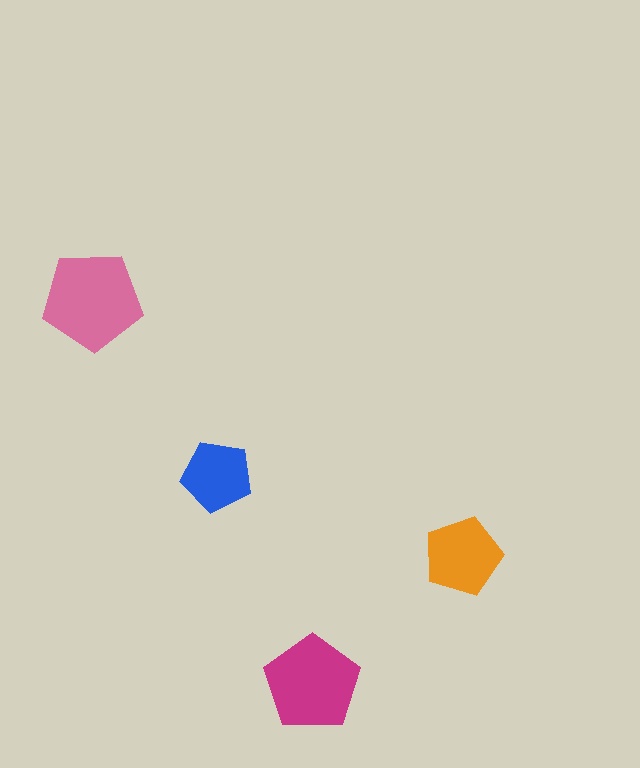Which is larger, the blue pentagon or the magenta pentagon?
The magenta one.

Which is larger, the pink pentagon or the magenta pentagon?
The pink one.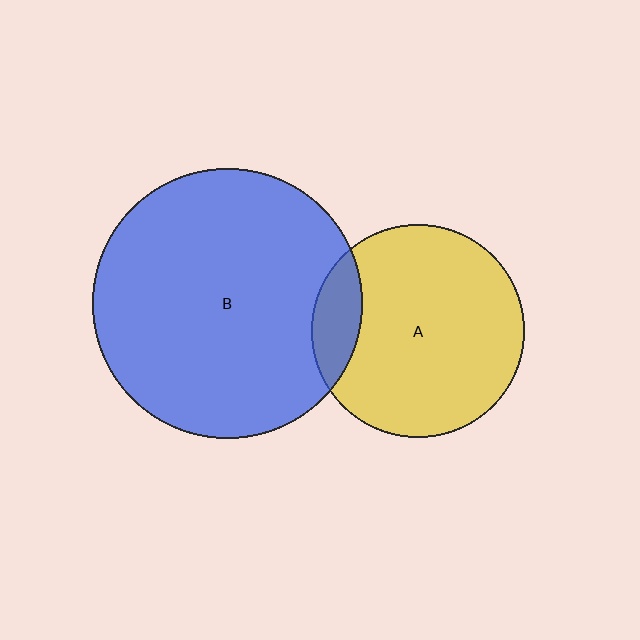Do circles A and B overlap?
Yes.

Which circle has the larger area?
Circle B (blue).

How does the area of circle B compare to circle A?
Approximately 1.6 times.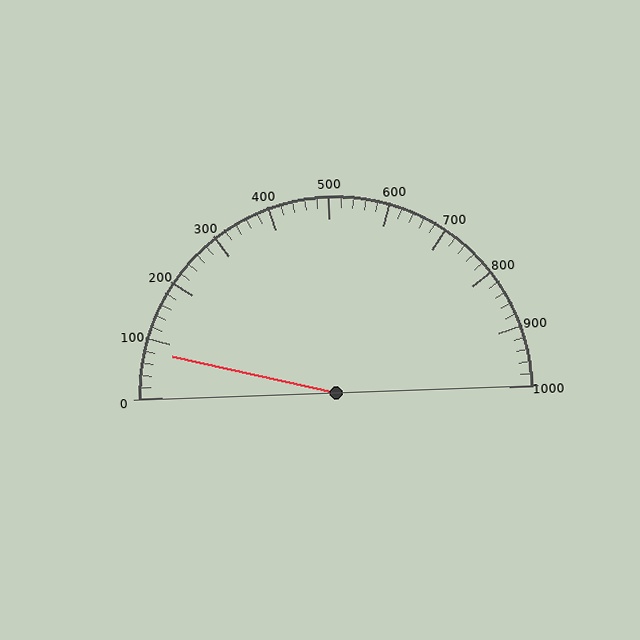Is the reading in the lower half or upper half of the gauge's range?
The reading is in the lower half of the range (0 to 1000).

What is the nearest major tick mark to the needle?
The nearest major tick mark is 100.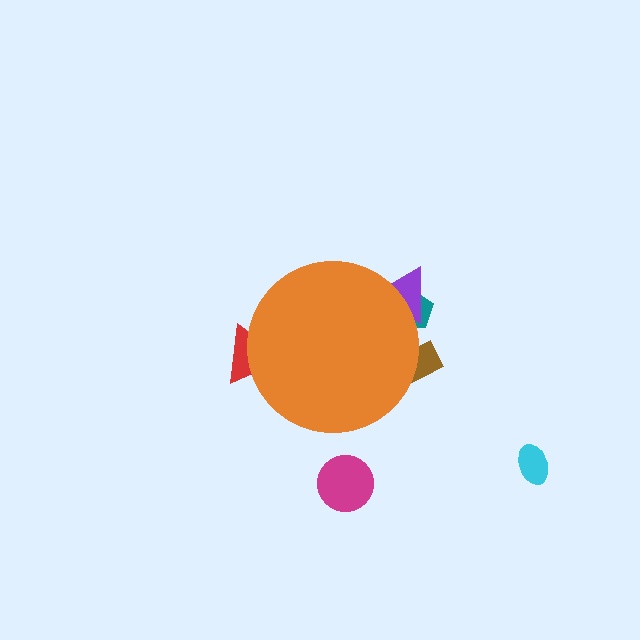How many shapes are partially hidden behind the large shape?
4 shapes are partially hidden.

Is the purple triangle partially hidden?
Yes, the purple triangle is partially hidden behind the orange circle.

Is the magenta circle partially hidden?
No, the magenta circle is fully visible.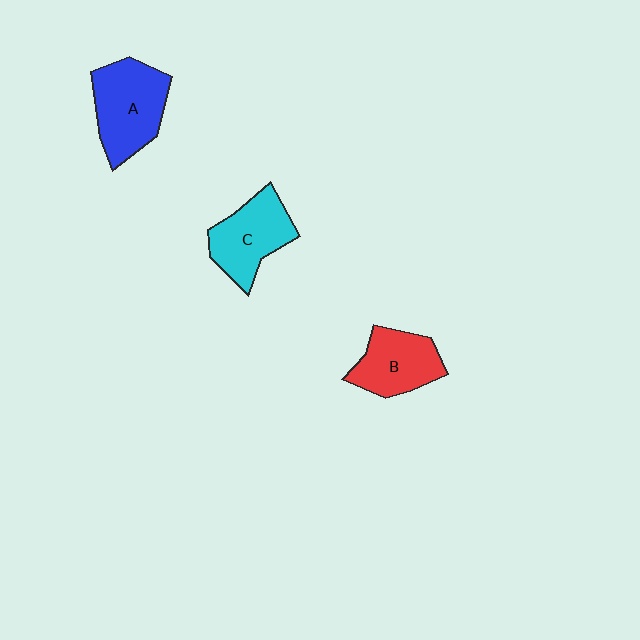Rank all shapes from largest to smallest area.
From largest to smallest: A (blue), C (cyan), B (red).